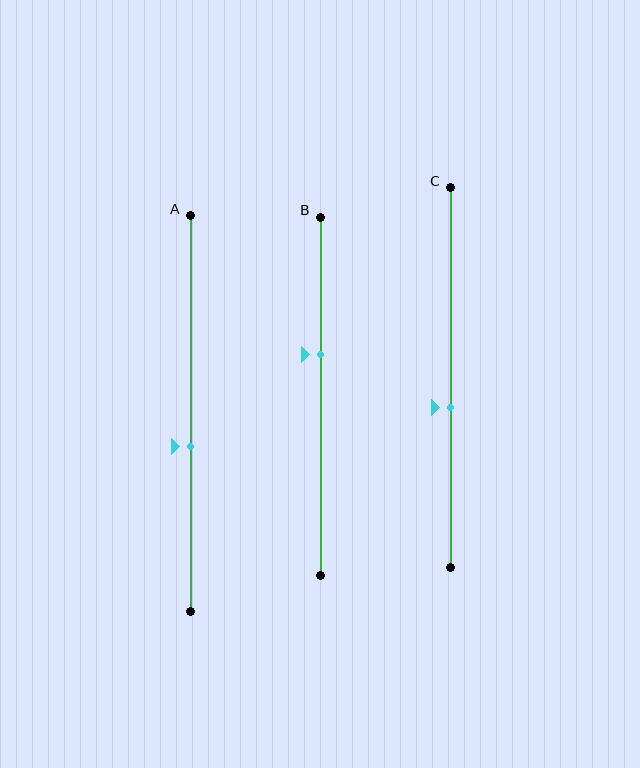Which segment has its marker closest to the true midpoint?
Segment C has its marker closest to the true midpoint.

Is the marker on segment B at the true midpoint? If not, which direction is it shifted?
No, the marker on segment B is shifted upward by about 12% of the segment length.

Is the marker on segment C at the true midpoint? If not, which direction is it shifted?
No, the marker on segment C is shifted downward by about 8% of the segment length.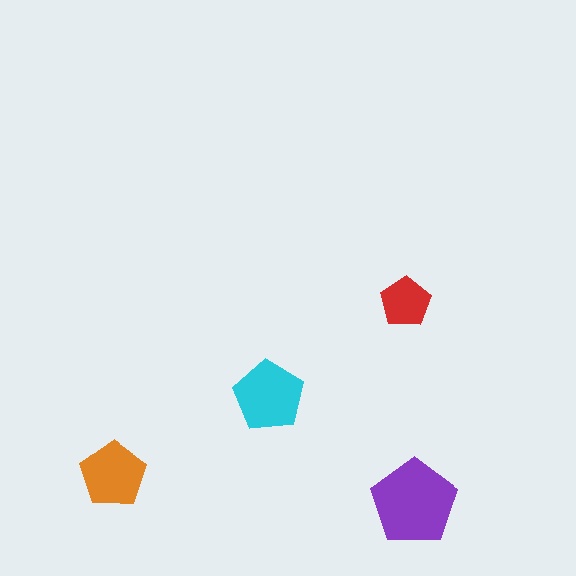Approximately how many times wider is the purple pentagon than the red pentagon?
About 1.5 times wider.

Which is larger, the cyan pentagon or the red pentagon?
The cyan one.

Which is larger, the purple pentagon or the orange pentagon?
The purple one.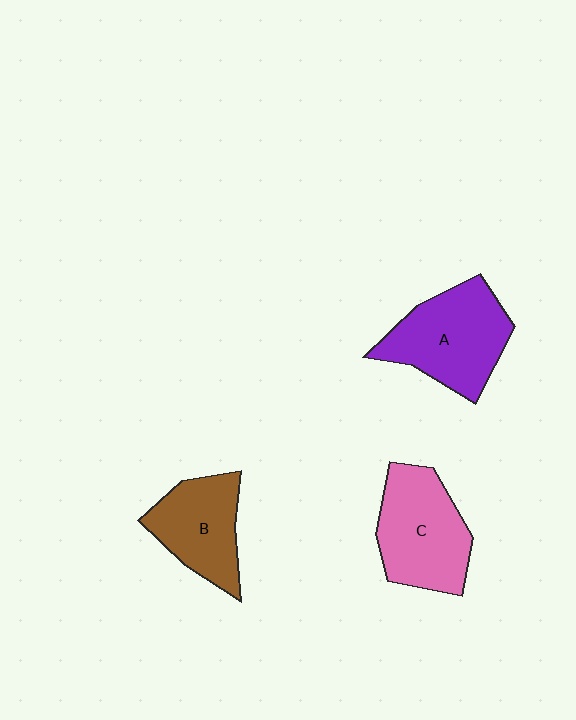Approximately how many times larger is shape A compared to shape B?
Approximately 1.3 times.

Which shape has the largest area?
Shape A (purple).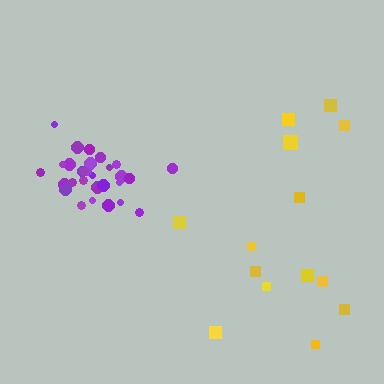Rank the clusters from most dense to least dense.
purple, yellow.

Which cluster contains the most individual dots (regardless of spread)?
Purple (31).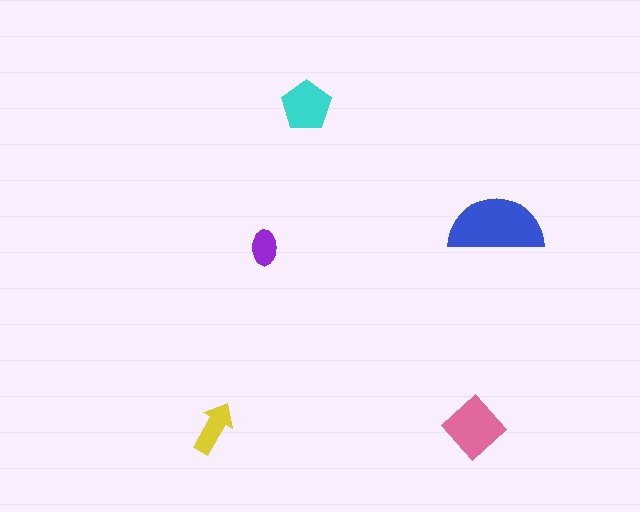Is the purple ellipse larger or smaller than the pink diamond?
Smaller.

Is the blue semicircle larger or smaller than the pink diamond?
Larger.